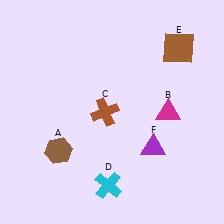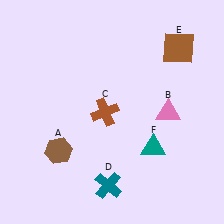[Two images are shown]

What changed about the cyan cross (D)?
In Image 1, D is cyan. In Image 2, it changed to teal.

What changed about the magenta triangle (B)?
In Image 1, B is magenta. In Image 2, it changed to pink.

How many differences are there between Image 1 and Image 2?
There are 3 differences between the two images.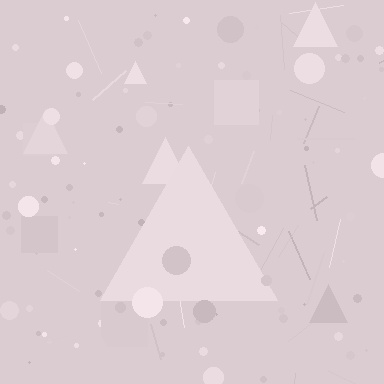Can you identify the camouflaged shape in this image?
The camouflaged shape is a triangle.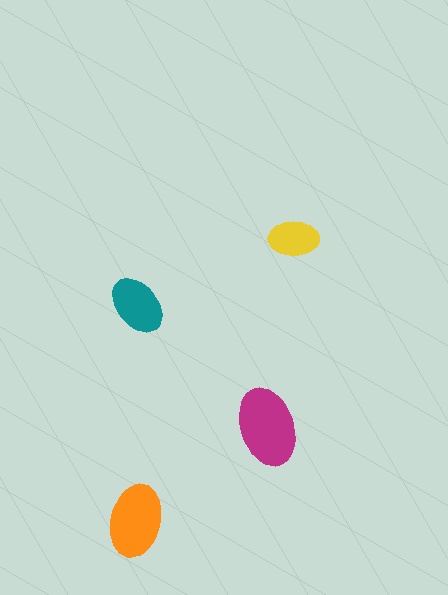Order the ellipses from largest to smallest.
the magenta one, the orange one, the teal one, the yellow one.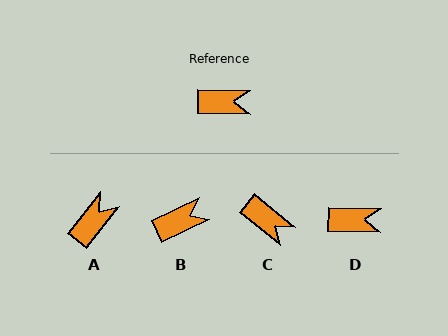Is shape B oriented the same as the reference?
No, it is off by about 26 degrees.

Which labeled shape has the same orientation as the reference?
D.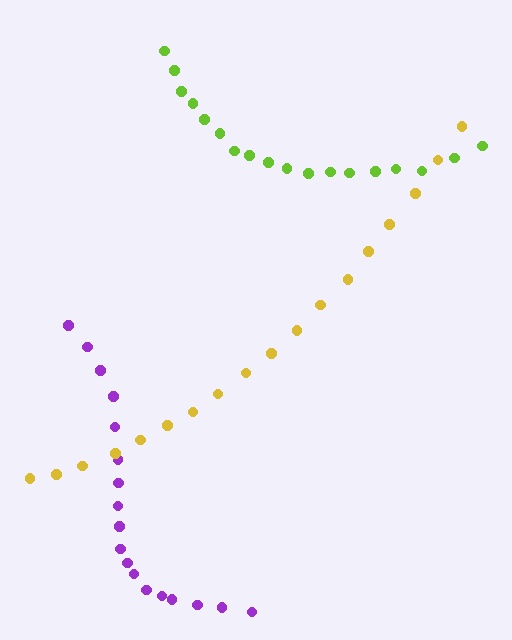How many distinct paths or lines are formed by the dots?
There are 3 distinct paths.